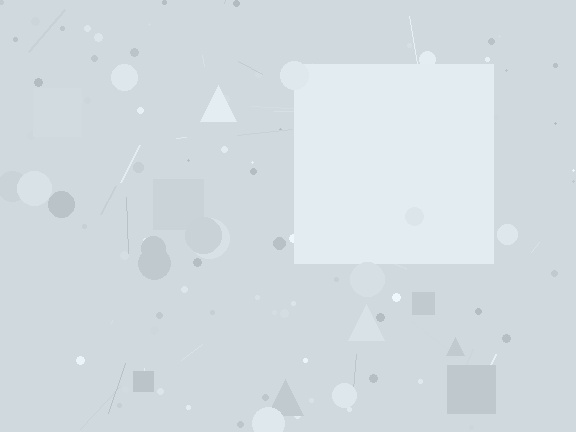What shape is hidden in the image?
A square is hidden in the image.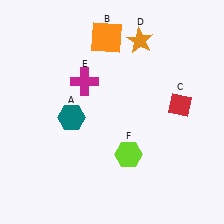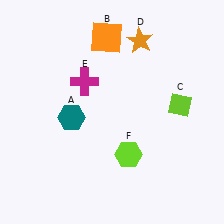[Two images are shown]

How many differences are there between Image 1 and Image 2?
There is 1 difference between the two images.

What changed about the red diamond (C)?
In Image 1, C is red. In Image 2, it changed to lime.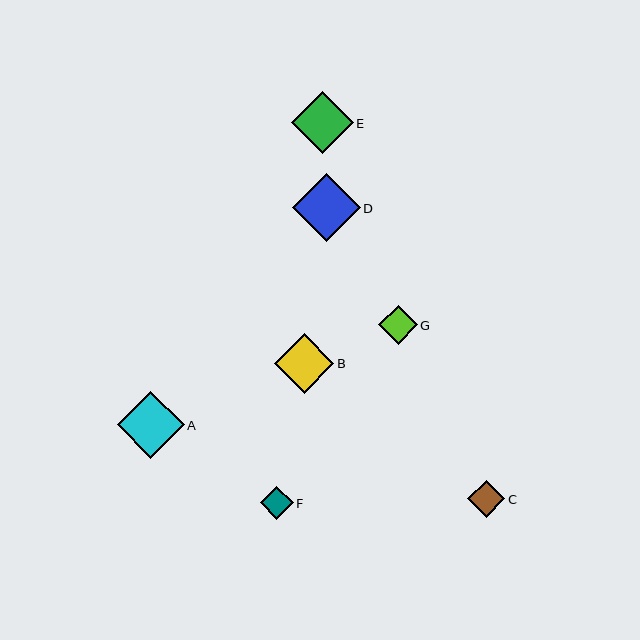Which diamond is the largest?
Diamond D is the largest with a size of approximately 68 pixels.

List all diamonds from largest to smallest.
From largest to smallest: D, A, E, B, G, C, F.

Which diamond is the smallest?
Diamond F is the smallest with a size of approximately 33 pixels.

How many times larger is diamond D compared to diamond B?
Diamond D is approximately 1.1 times the size of diamond B.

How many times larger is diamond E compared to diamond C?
Diamond E is approximately 1.7 times the size of diamond C.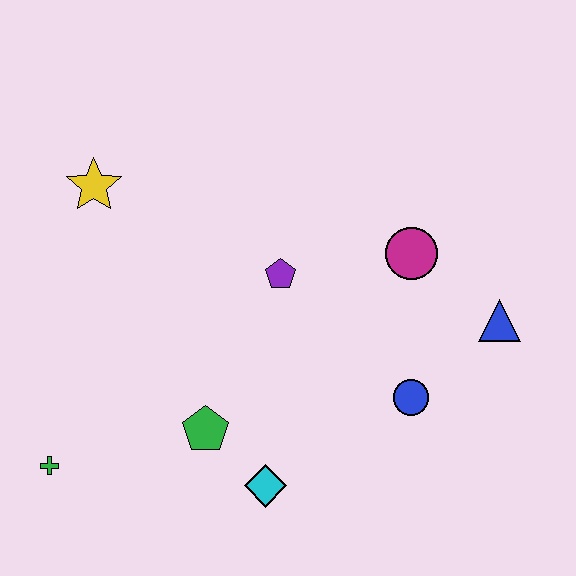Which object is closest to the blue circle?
The blue triangle is closest to the blue circle.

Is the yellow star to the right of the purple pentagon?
No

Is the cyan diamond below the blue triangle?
Yes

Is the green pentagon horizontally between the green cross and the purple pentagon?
Yes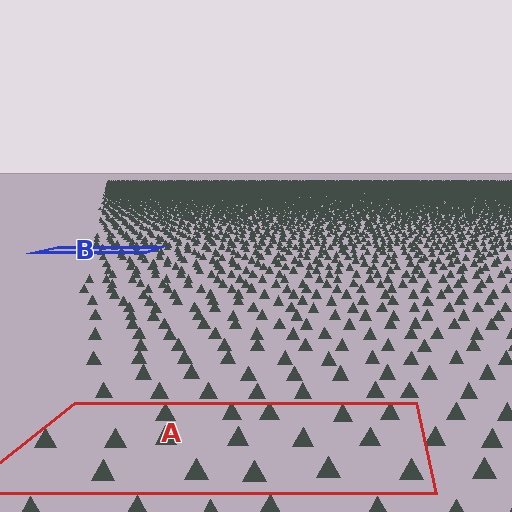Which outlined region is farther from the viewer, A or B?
Region B is farther from the viewer — the texture elements inside it appear smaller and more densely packed.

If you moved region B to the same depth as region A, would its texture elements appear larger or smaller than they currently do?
They would appear larger. At a closer depth, the same texture elements are projected at a bigger on-screen size.